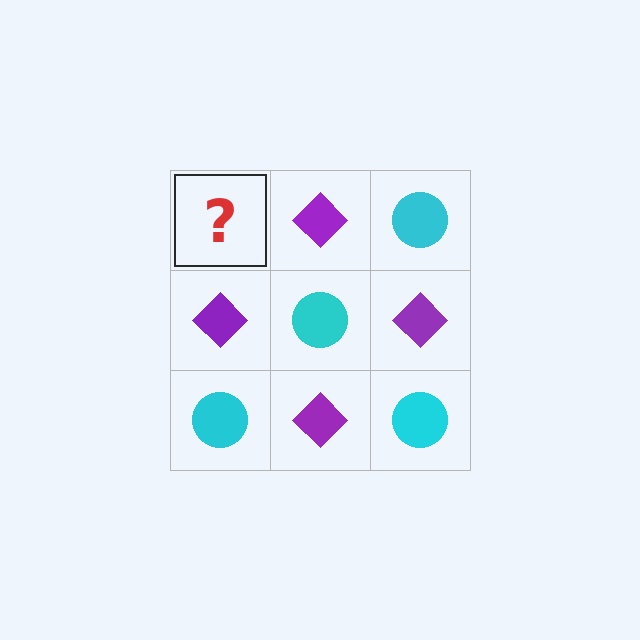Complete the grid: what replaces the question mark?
The question mark should be replaced with a cyan circle.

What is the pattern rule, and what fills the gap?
The rule is that it alternates cyan circle and purple diamond in a checkerboard pattern. The gap should be filled with a cyan circle.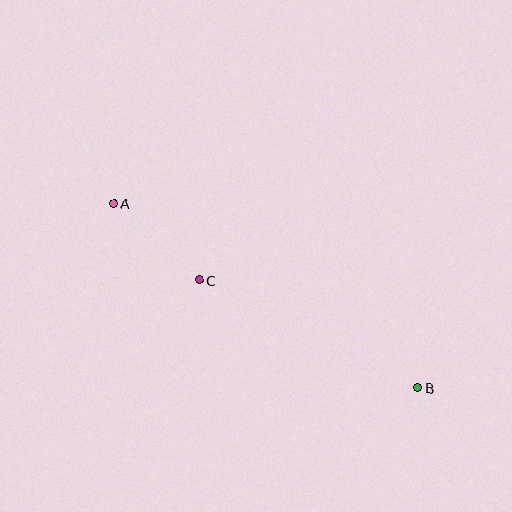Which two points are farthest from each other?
Points A and B are farthest from each other.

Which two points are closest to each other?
Points A and C are closest to each other.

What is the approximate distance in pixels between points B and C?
The distance between B and C is approximately 243 pixels.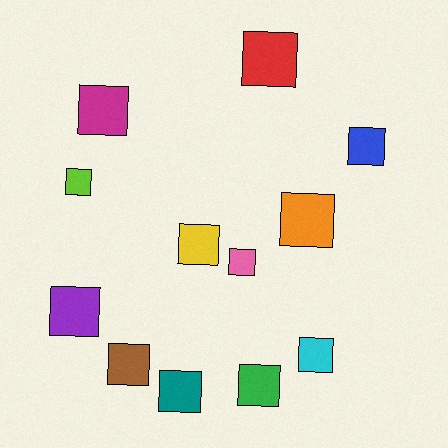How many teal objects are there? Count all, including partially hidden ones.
There is 1 teal object.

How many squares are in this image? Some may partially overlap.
There are 12 squares.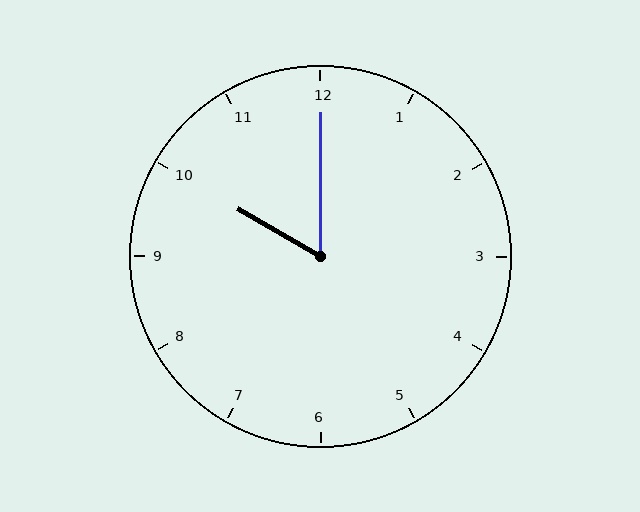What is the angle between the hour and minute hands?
Approximately 60 degrees.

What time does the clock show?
10:00.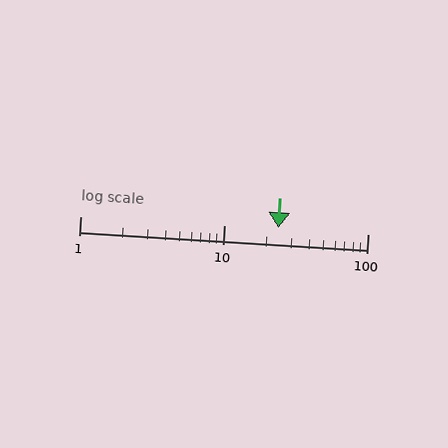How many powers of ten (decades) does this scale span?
The scale spans 2 decades, from 1 to 100.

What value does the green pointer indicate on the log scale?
The pointer indicates approximately 24.